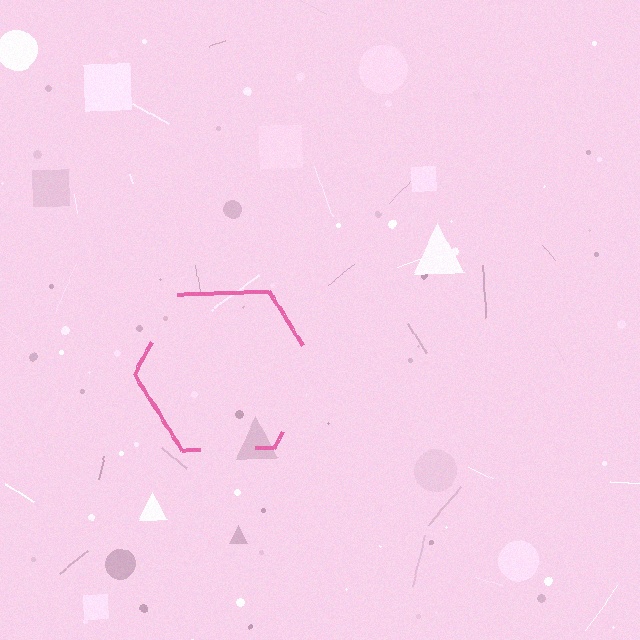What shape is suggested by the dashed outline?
The dashed outline suggests a hexagon.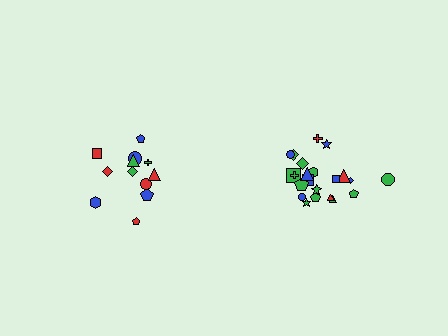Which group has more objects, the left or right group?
The right group.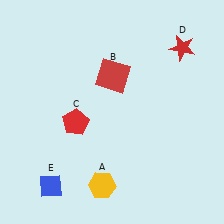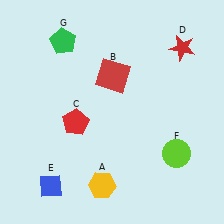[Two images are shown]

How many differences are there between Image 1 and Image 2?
There are 2 differences between the two images.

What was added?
A lime circle (F), a green pentagon (G) were added in Image 2.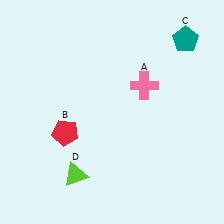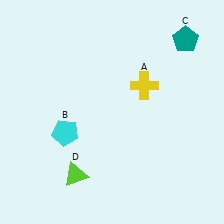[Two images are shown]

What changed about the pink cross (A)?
In Image 1, A is pink. In Image 2, it changed to yellow.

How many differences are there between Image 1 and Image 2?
There are 2 differences between the two images.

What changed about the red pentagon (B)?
In Image 1, B is red. In Image 2, it changed to cyan.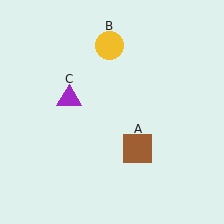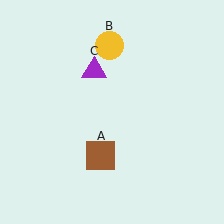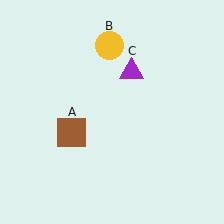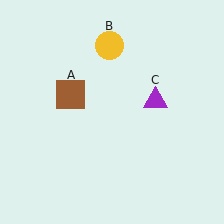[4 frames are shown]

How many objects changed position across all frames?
2 objects changed position: brown square (object A), purple triangle (object C).